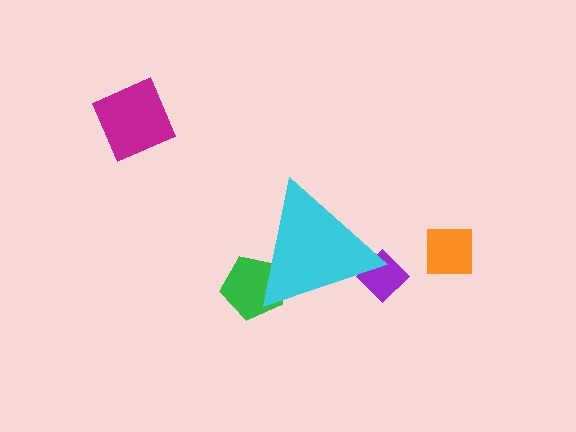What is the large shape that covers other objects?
A cyan triangle.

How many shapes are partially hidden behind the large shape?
2 shapes are partially hidden.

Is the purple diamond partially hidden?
Yes, the purple diamond is partially hidden behind the cyan triangle.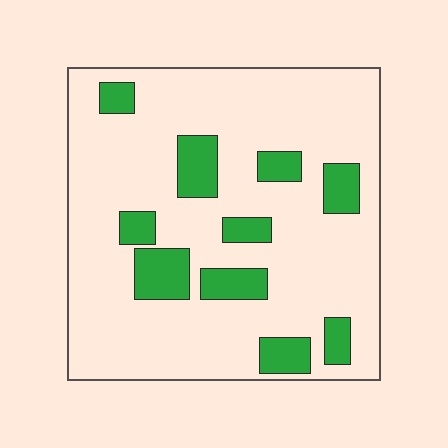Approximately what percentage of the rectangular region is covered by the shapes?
Approximately 20%.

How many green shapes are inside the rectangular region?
10.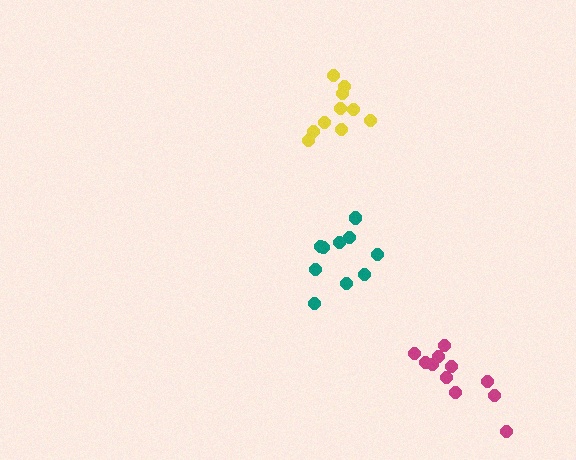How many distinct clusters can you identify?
There are 3 distinct clusters.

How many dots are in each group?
Group 1: 10 dots, Group 2: 10 dots, Group 3: 11 dots (31 total).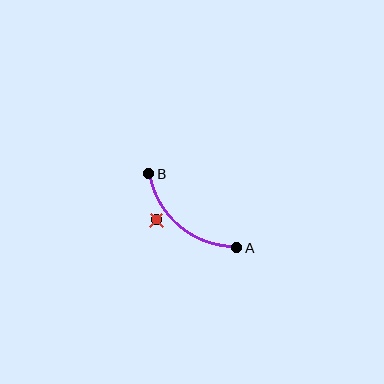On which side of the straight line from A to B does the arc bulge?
The arc bulges below and to the left of the straight line connecting A and B.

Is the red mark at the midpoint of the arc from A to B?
No — the red mark does not lie on the arc at all. It sits slightly outside the curve.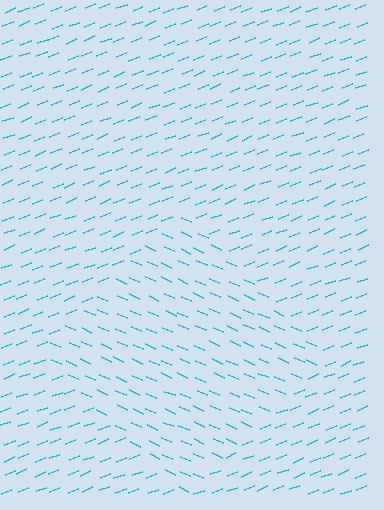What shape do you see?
I see a diamond.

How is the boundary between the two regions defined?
The boundary is defined purely by a change in line orientation (approximately 45 degrees difference). All lines are the same color and thickness.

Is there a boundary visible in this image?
Yes, there is a texture boundary formed by a change in line orientation.